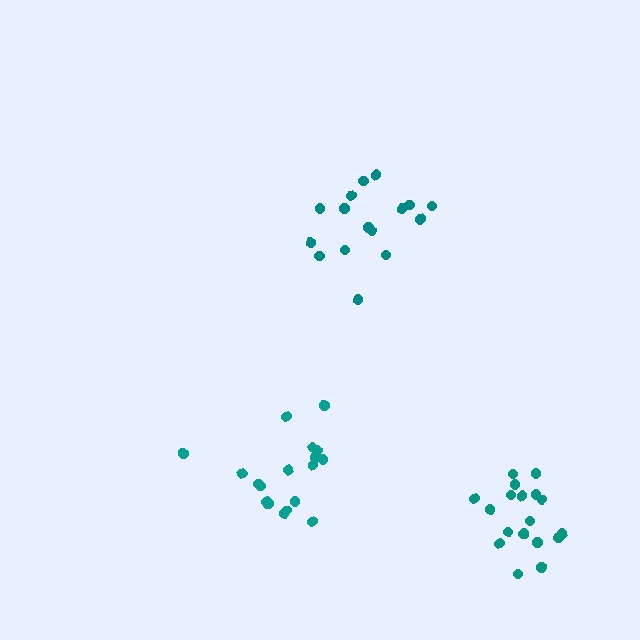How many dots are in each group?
Group 1: 18 dots, Group 2: 16 dots, Group 3: 18 dots (52 total).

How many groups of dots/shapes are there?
There are 3 groups.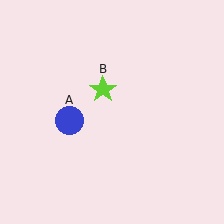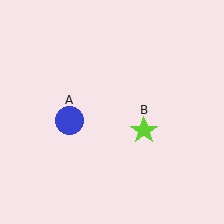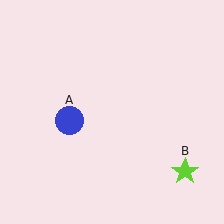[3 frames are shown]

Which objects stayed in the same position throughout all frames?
Blue circle (object A) remained stationary.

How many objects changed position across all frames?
1 object changed position: lime star (object B).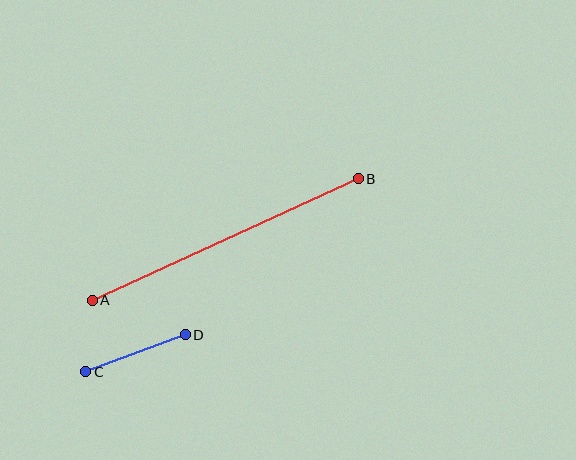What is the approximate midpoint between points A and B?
The midpoint is at approximately (225, 240) pixels.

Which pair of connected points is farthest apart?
Points A and B are farthest apart.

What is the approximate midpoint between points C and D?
The midpoint is at approximately (136, 353) pixels.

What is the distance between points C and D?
The distance is approximately 106 pixels.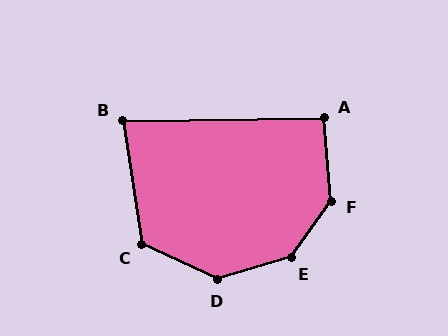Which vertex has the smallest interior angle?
B, at approximately 82 degrees.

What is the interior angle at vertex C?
Approximately 124 degrees (obtuse).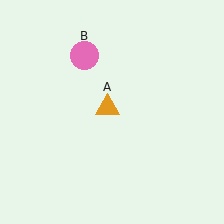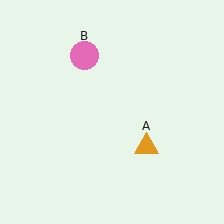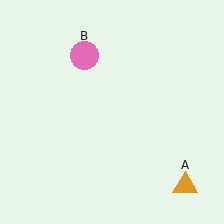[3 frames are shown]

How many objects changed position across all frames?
1 object changed position: orange triangle (object A).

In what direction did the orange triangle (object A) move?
The orange triangle (object A) moved down and to the right.